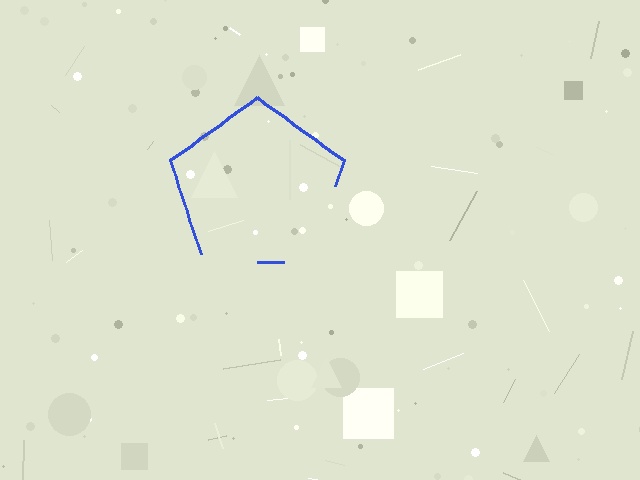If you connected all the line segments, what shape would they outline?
They would outline a pentagon.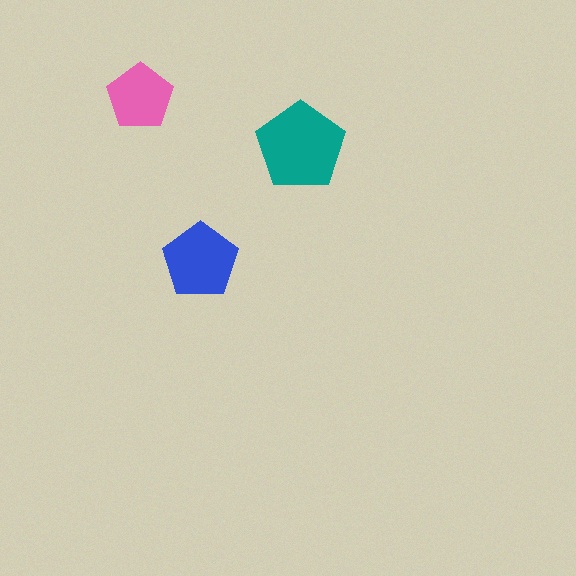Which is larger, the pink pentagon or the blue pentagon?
The blue one.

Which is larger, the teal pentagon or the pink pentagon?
The teal one.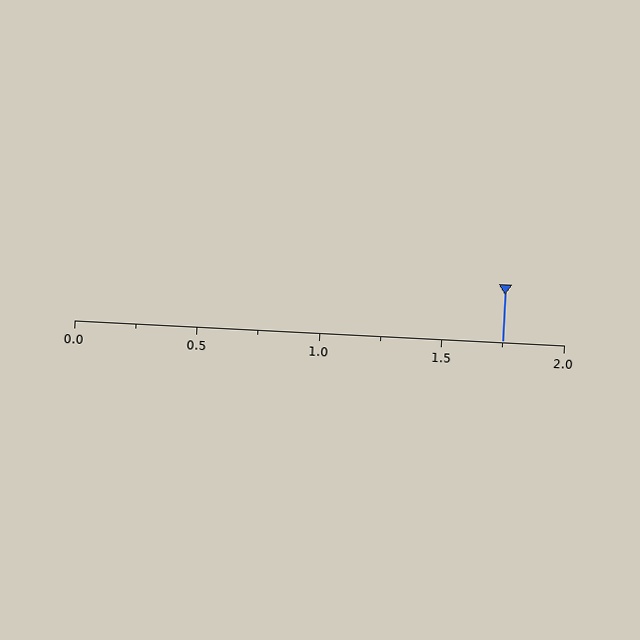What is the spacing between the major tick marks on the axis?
The major ticks are spaced 0.5 apart.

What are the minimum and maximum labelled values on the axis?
The axis runs from 0.0 to 2.0.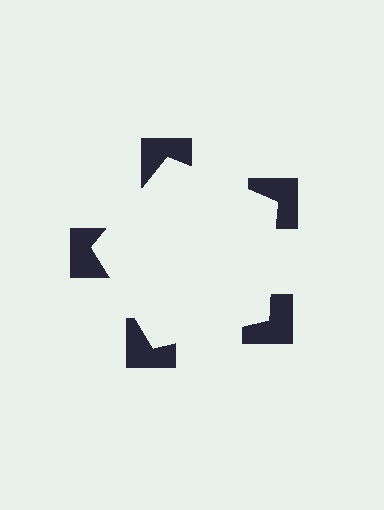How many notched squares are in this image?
There are 5 — one at each vertex of the illusory pentagon.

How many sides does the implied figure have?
5 sides.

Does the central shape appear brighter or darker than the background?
It typically appears slightly brighter than the background, even though no actual brightness change is drawn.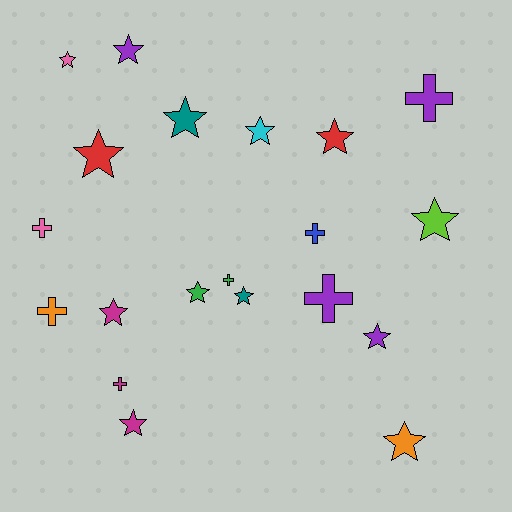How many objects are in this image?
There are 20 objects.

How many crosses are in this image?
There are 7 crosses.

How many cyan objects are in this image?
There is 1 cyan object.